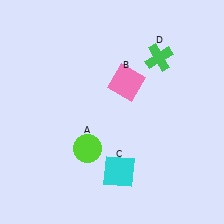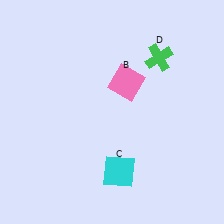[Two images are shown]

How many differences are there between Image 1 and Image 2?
There is 1 difference between the two images.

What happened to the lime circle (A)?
The lime circle (A) was removed in Image 2. It was in the bottom-left area of Image 1.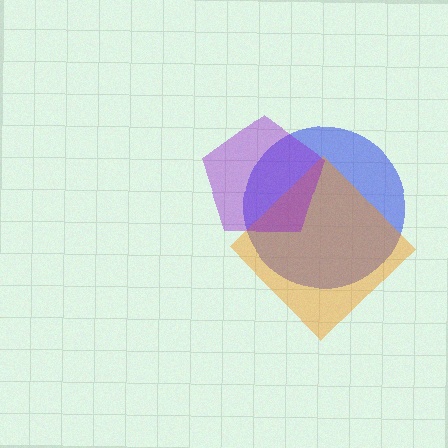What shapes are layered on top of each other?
The layered shapes are: a blue circle, an orange diamond, a purple pentagon.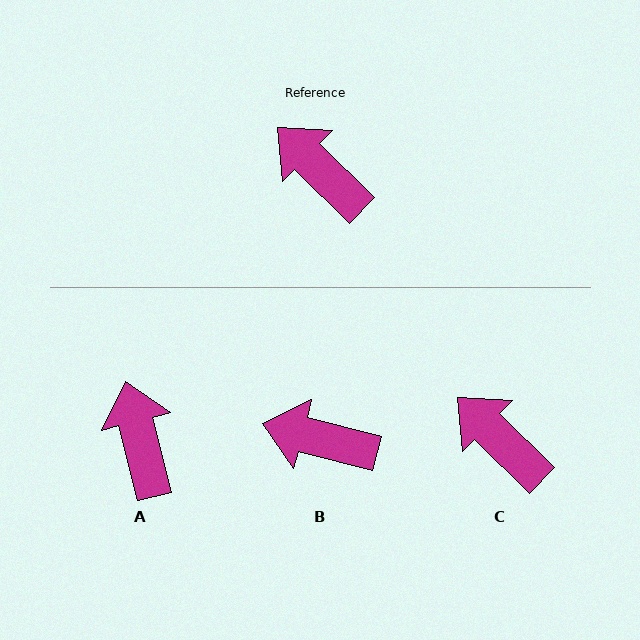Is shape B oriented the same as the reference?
No, it is off by about 30 degrees.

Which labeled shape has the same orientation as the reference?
C.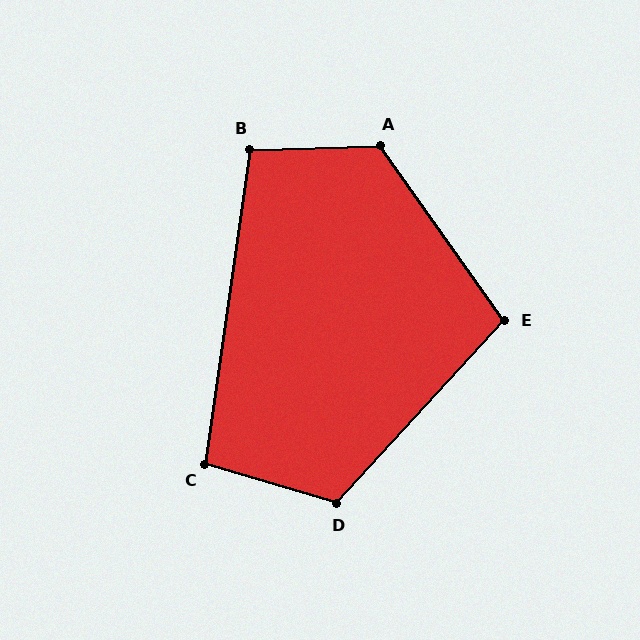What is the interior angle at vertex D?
Approximately 116 degrees (obtuse).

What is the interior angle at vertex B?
Approximately 100 degrees (obtuse).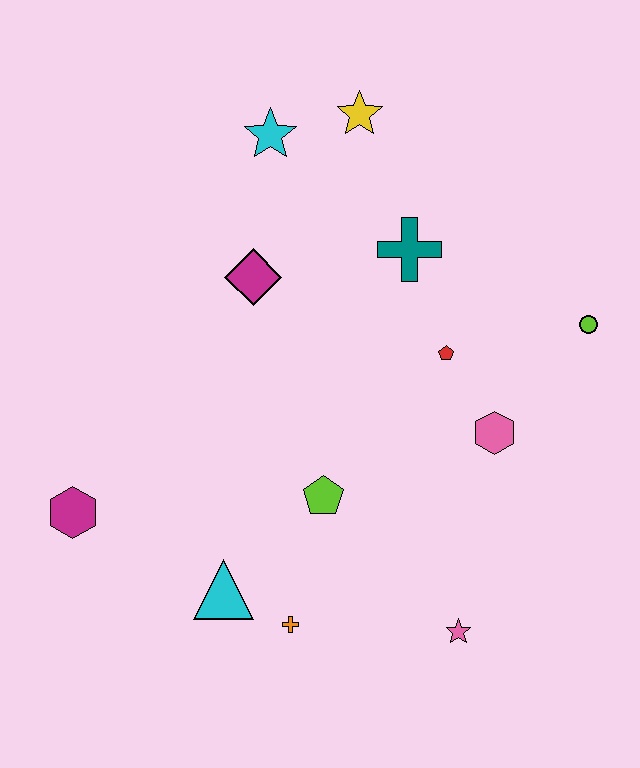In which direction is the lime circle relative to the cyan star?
The lime circle is to the right of the cyan star.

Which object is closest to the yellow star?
The cyan star is closest to the yellow star.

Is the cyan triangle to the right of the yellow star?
No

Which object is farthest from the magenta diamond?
The pink star is farthest from the magenta diamond.